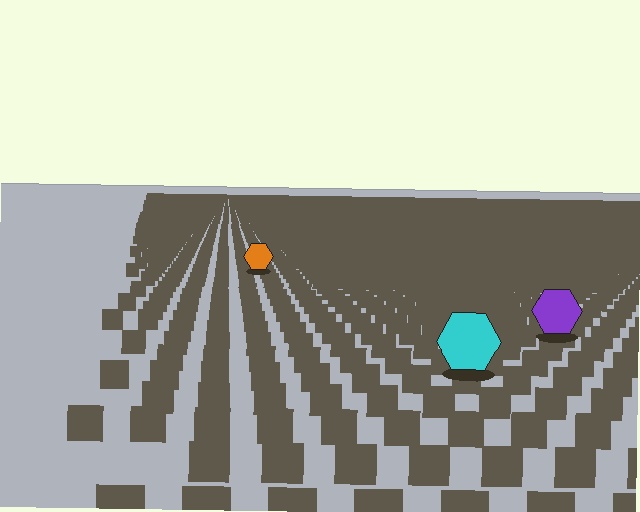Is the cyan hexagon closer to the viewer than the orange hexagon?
Yes. The cyan hexagon is closer — you can tell from the texture gradient: the ground texture is coarser near it.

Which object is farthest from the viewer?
The orange hexagon is farthest from the viewer. It appears smaller and the ground texture around it is denser.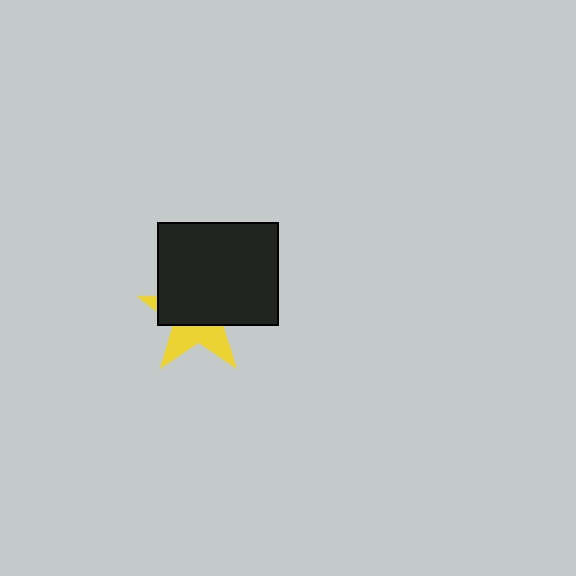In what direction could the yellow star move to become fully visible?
The yellow star could move down. That would shift it out from behind the black rectangle entirely.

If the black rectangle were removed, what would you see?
You would see the complete yellow star.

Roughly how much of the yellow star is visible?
A small part of it is visible (roughly 39%).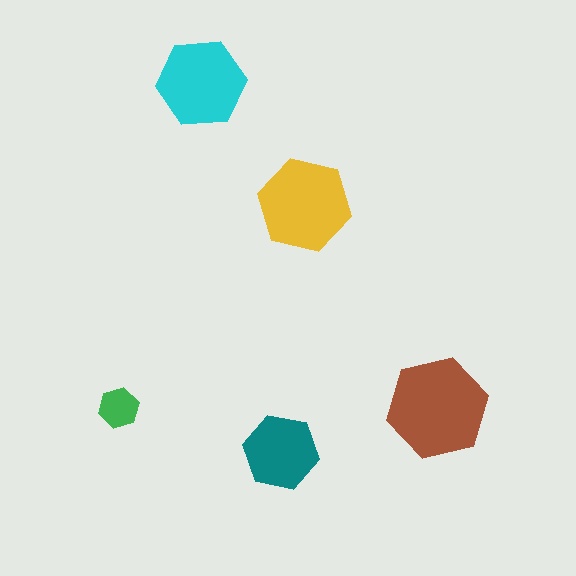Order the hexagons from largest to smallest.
the brown one, the yellow one, the cyan one, the teal one, the green one.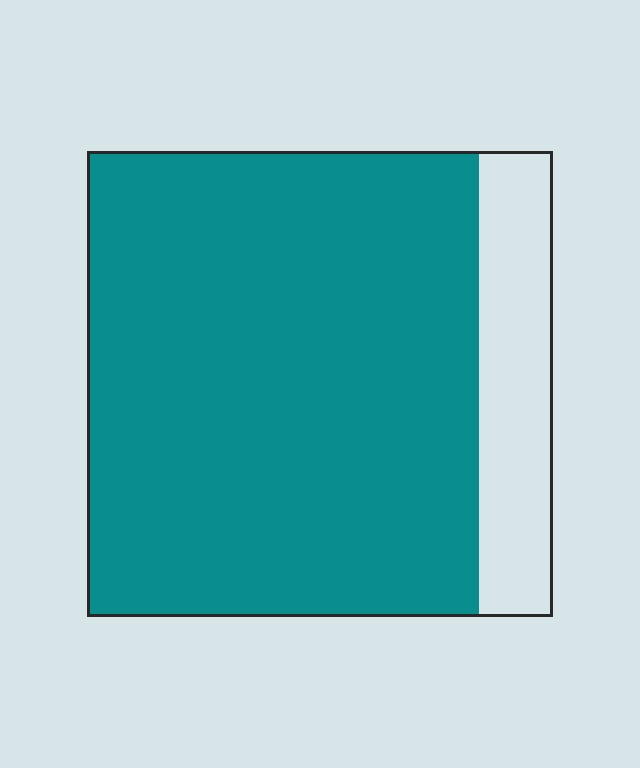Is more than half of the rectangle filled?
Yes.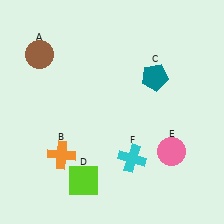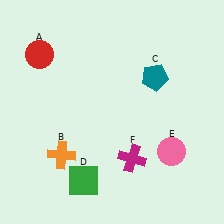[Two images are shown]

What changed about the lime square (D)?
In Image 1, D is lime. In Image 2, it changed to green.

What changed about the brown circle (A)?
In Image 1, A is brown. In Image 2, it changed to red.